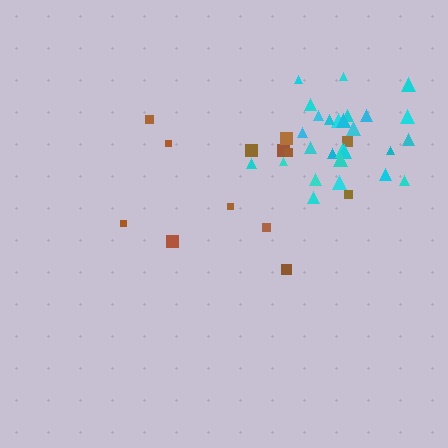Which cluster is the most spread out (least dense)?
Brown.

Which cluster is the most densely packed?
Cyan.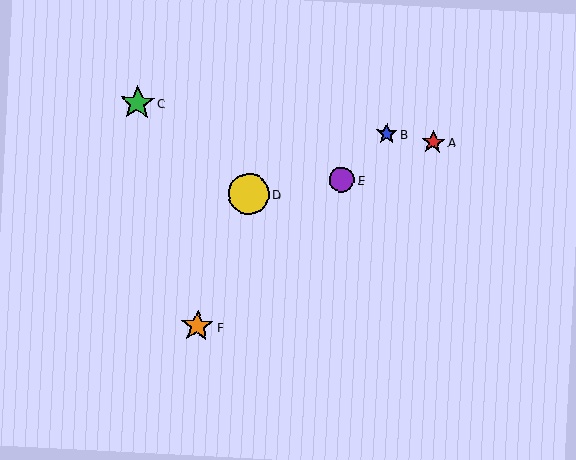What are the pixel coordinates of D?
Object D is at (249, 194).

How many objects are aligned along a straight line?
3 objects (B, E, F) are aligned along a straight line.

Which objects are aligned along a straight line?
Objects B, E, F are aligned along a straight line.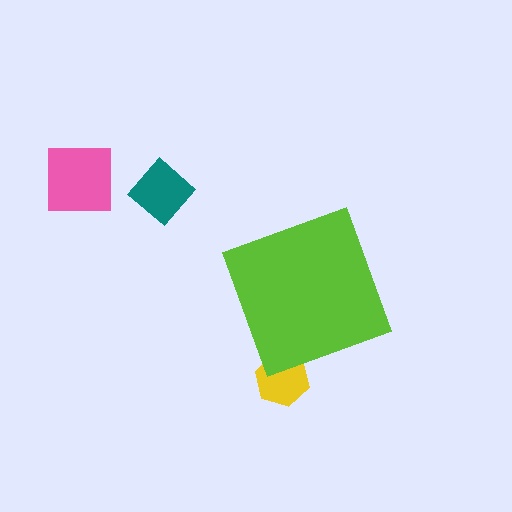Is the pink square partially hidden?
No, the pink square is fully visible.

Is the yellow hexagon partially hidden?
Yes, the yellow hexagon is partially hidden behind the lime diamond.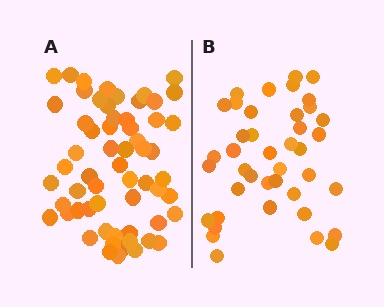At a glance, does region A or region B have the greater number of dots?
Region A (the left region) has more dots.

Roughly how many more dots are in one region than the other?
Region A has approximately 20 more dots than region B.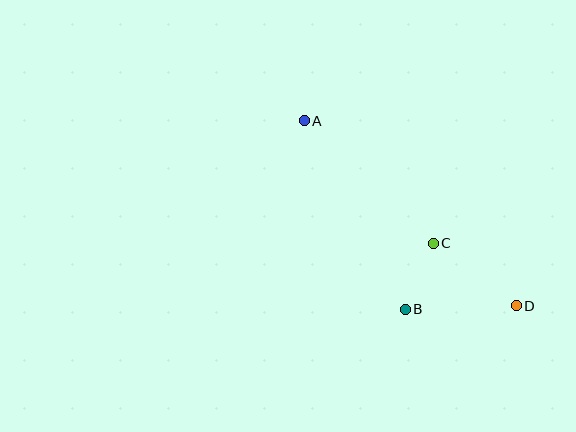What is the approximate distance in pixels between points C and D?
The distance between C and D is approximately 104 pixels.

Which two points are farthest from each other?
Points A and D are farthest from each other.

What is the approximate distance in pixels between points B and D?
The distance between B and D is approximately 111 pixels.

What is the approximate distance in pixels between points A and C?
The distance between A and C is approximately 178 pixels.